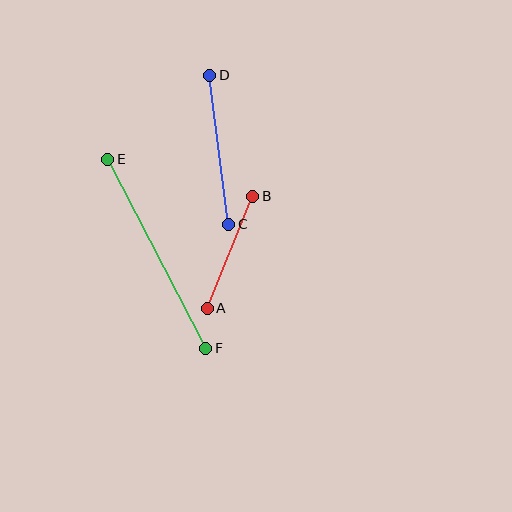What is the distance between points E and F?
The distance is approximately 213 pixels.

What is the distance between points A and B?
The distance is approximately 121 pixels.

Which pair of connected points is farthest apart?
Points E and F are farthest apart.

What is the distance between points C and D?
The distance is approximately 150 pixels.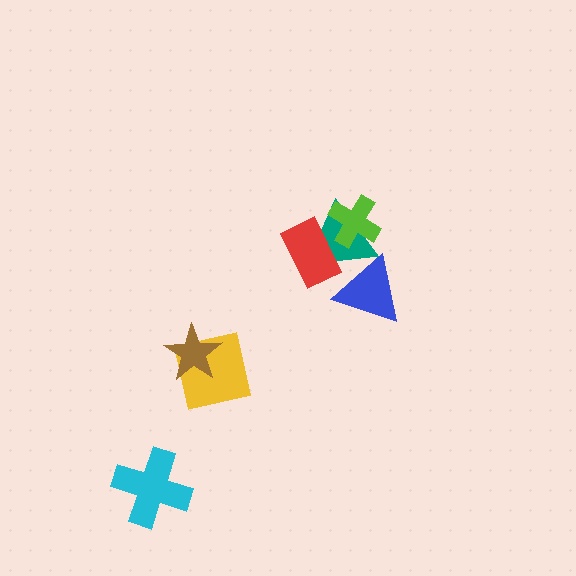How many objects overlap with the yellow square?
1 object overlaps with the yellow square.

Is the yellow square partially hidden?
Yes, it is partially covered by another shape.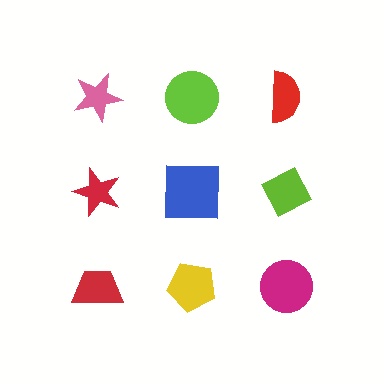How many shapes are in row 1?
3 shapes.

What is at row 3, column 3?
A magenta circle.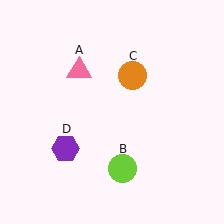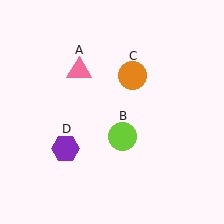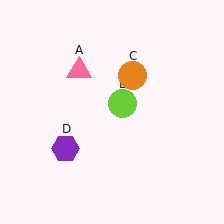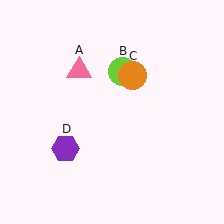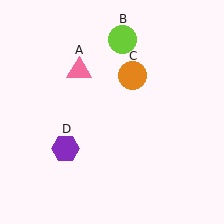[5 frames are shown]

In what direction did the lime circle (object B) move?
The lime circle (object B) moved up.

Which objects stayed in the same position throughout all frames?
Pink triangle (object A) and orange circle (object C) and purple hexagon (object D) remained stationary.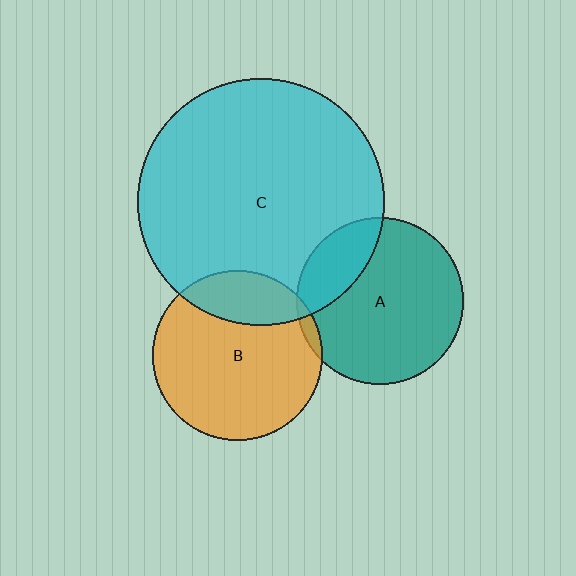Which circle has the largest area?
Circle C (cyan).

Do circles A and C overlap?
Yes.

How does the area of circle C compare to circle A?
Approximately 2.2 times.